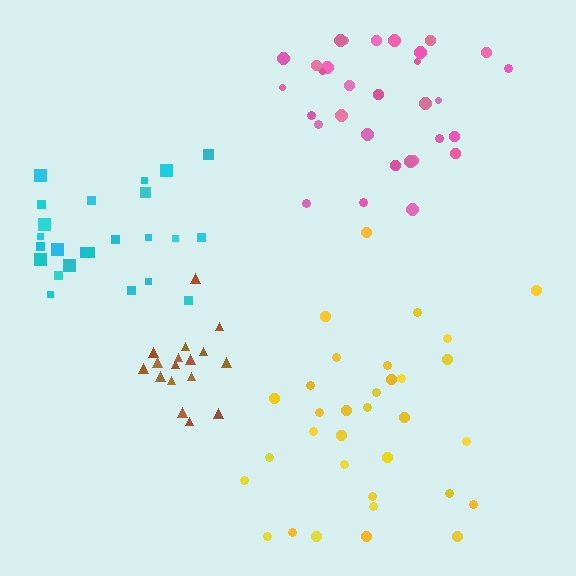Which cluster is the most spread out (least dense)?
Yellow.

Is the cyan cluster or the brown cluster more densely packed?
Brown.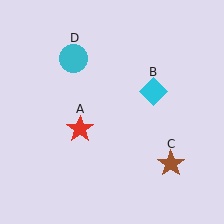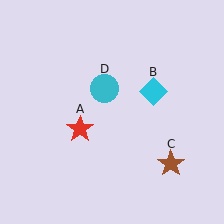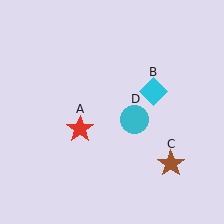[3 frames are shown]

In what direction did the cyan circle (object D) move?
The cyan circle (object D) moved down and to the right.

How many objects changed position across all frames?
1 object changed position: cyan circle (object D).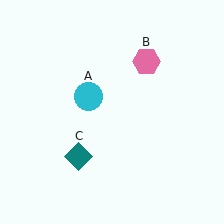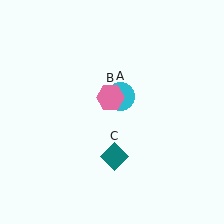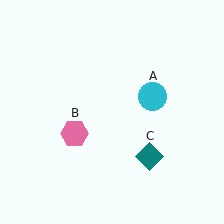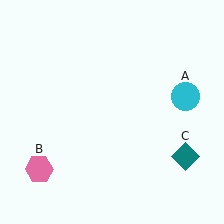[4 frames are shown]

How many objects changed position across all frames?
3 objects changed position: cyan circle (object A), pink hexagon (object B), teal diamond (object C).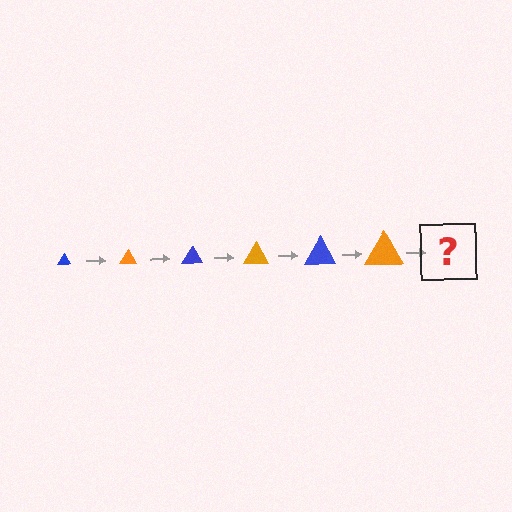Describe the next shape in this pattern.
It should be a blue triangle, larger than the previous one.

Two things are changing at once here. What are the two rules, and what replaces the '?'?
The two rules are that the triangle grows larger each step and the color cycles through blue and orange. The '?' should be a blue triangle, larger than the previous one.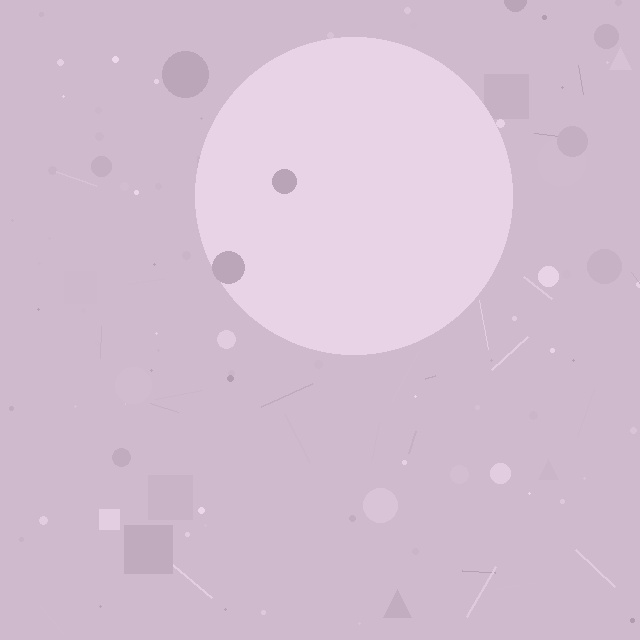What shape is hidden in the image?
A circle is hidden in the image.